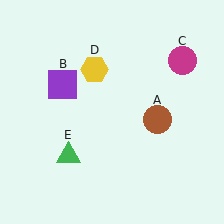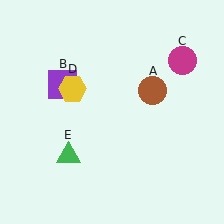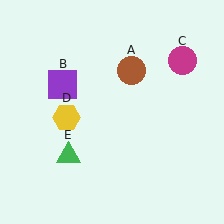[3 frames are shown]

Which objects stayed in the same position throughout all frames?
Purple square (object B) and magenta circle (object C) and green triangle (object E) remained stationary.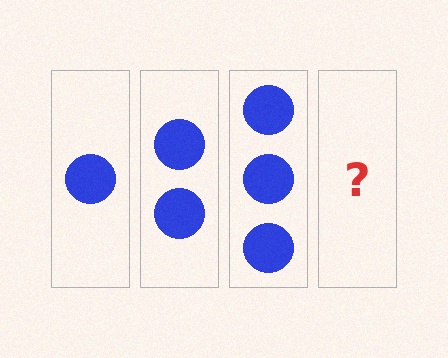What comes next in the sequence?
The next element should be 4 circles.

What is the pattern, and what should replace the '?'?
The pattern is that each step adds one more circle. The '?' should be 4 circles.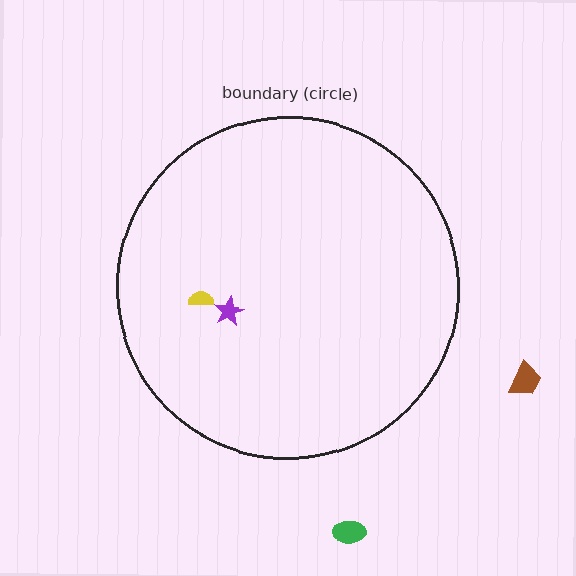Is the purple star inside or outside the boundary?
Inside.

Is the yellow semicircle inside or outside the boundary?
Inside.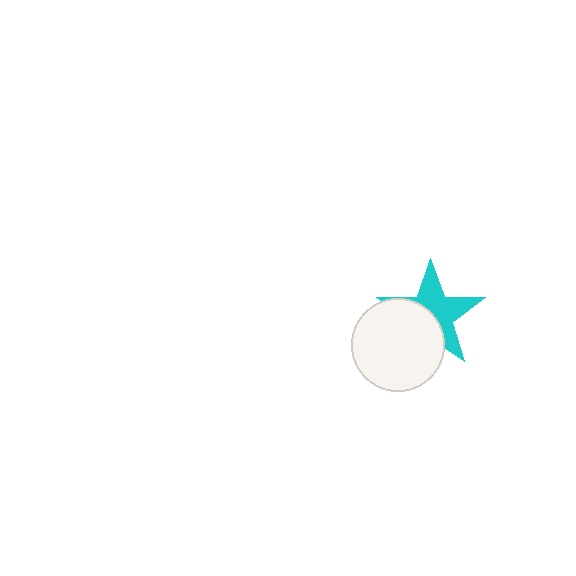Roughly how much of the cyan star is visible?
About half of it is visible (roughly 54%).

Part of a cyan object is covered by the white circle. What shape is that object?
It is a star.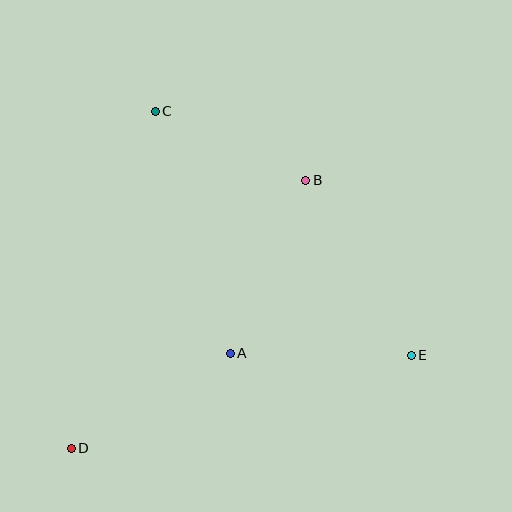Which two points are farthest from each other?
Points B and D are farthest from each other.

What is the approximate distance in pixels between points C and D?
The distance between C and D is approximately 347 pixels.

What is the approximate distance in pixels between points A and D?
The distance between A and D is approximately 185 pixels.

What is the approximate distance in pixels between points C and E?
The distance between C and E is approximately 354 pixels.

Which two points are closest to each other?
Points B and C are closest to each other.